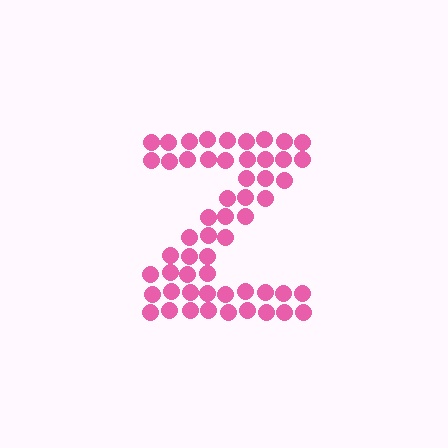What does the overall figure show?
The overall figure shows the letter Z.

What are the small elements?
The small elements are circles.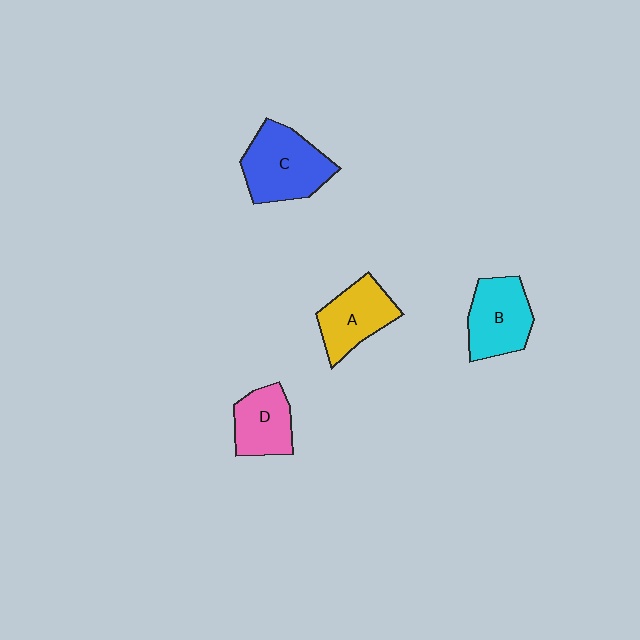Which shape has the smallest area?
Shape D (pink).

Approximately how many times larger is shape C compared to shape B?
Approximately 1.2 times.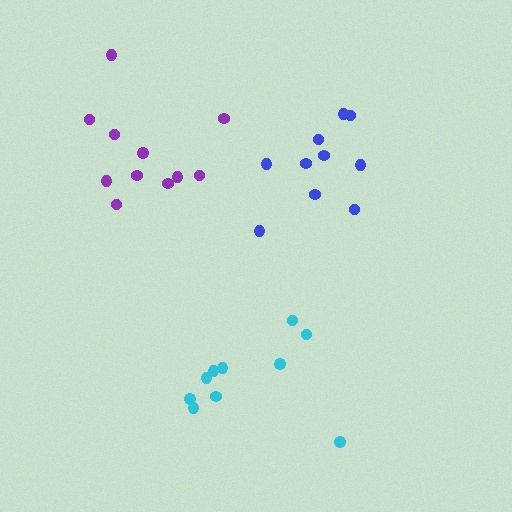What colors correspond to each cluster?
The clusters are colored: purple, cyan, blue.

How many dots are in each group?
Group 1: 11 dots, Group 2: 10 dots, Group 3: 10 dots (31 total).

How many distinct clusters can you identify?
There are 3 distinct clusters.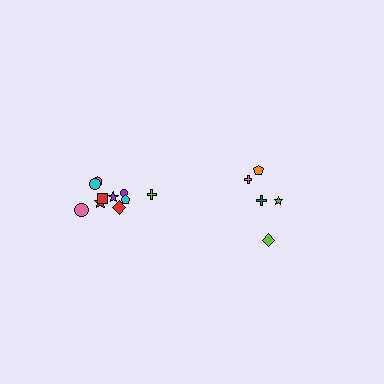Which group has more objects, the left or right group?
The left group.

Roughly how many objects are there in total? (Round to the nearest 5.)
Roughly 15 objects in total.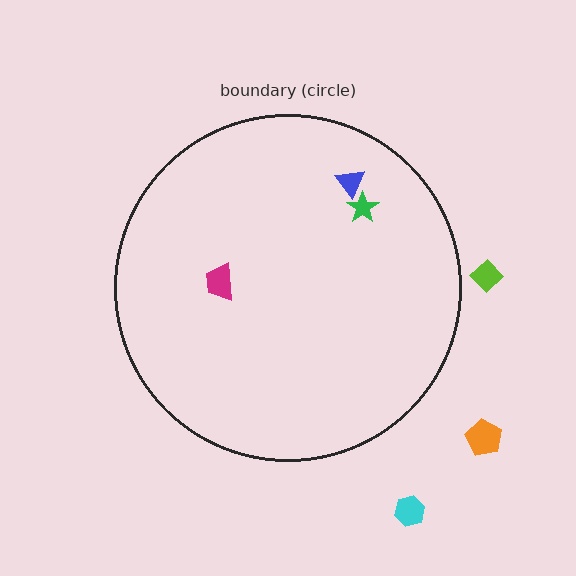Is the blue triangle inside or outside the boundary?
Inside.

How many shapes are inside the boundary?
3 inside, 3 outside.